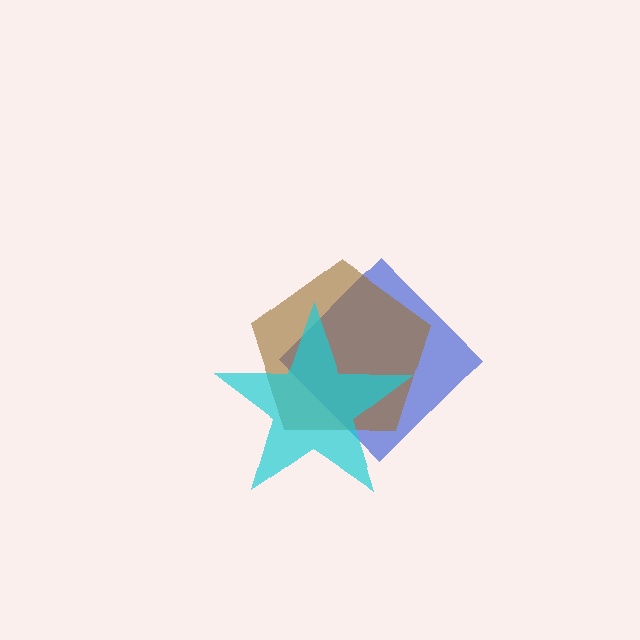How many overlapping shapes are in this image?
There are 3 overlapping shapes in the image.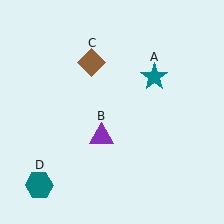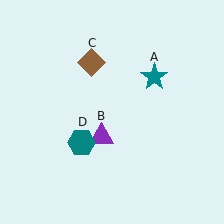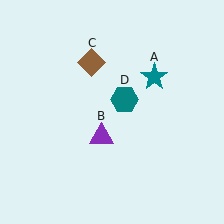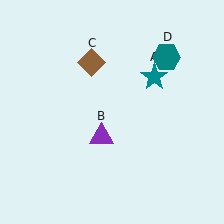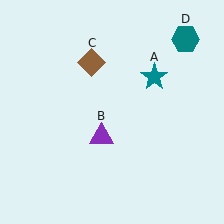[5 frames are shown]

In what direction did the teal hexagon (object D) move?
The teal hexagon (object D) moved up and to the right.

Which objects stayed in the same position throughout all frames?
Teal star (object A) and purple triangle (object B) and brown diamond (object C) remained stationary.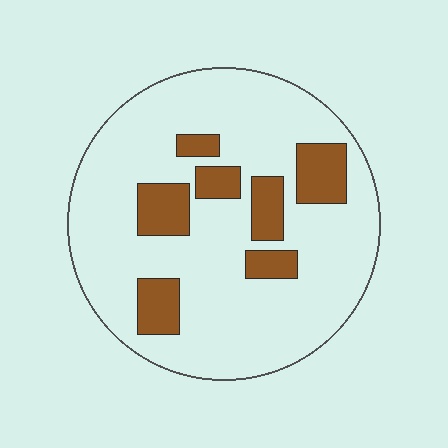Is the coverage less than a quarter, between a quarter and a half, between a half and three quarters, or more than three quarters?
Less than a quarter.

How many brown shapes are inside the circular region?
7.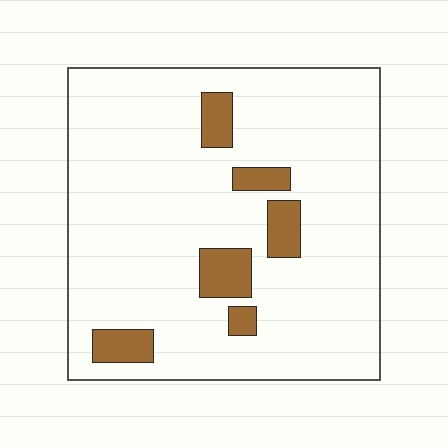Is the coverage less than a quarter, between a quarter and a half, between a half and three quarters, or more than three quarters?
Less than a quarter.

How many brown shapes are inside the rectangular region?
6.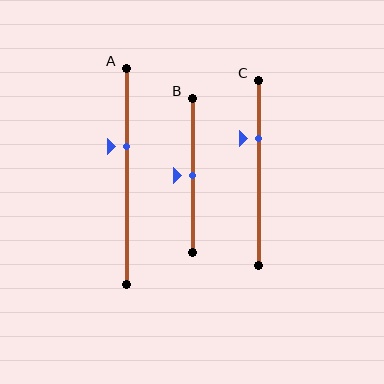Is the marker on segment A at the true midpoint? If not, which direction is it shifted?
No, the marker on segment A is shifted upward by about 14% of the segment length.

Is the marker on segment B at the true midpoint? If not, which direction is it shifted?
Yes, the marker on segment B is at the true midpoint.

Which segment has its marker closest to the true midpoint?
Segment B has its marker closest to the true midpoint.